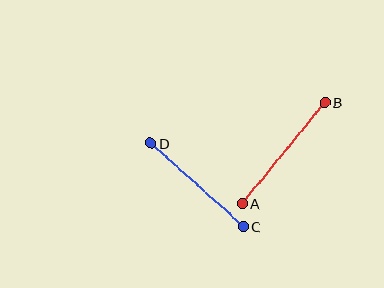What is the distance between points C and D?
The distance is approximately 124 pixels.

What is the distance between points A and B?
The distance is approximately 131 pixels.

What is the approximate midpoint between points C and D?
The midpoint is at approximately (197, 185) pixels.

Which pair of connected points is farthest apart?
Points A and B are farthest apart.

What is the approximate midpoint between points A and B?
The midpoint is at approximately (284, 153) pixels.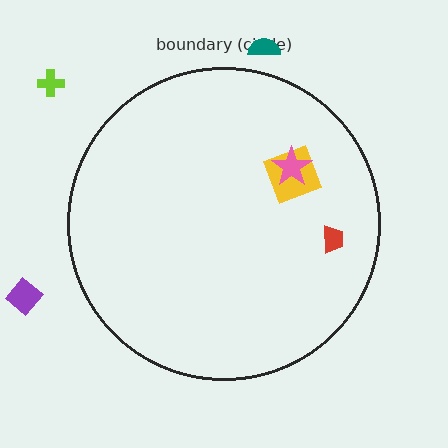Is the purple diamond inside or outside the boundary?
Outside.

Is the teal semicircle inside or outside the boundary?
Outside.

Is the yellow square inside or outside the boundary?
Inside.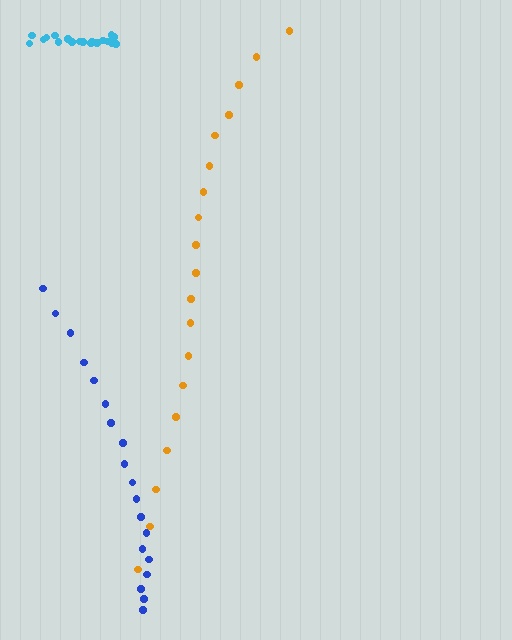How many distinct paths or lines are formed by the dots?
There are 3 distinct paths.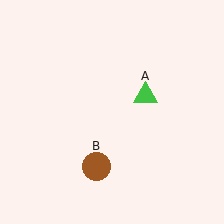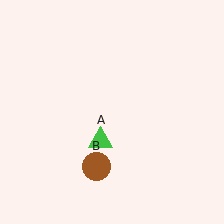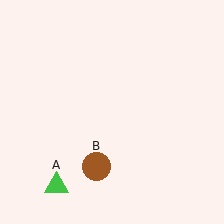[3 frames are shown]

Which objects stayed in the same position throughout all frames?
Brown circle (object B) remained stationary.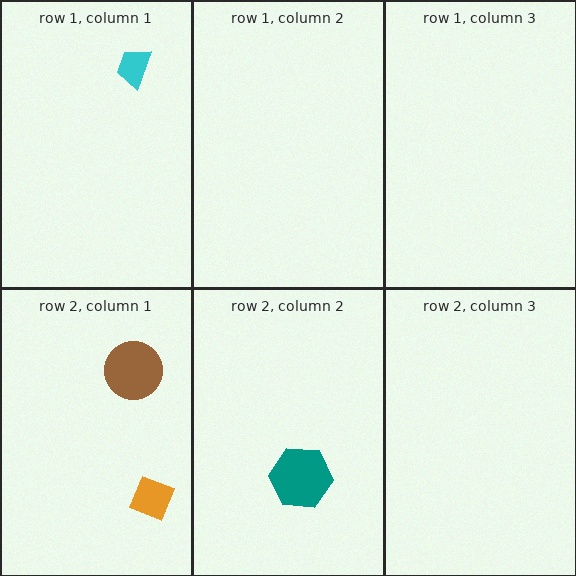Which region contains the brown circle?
The row 2, column 1 region.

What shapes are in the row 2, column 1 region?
The brown circle, the orange diamond.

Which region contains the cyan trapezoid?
The row 1, column 1 region.